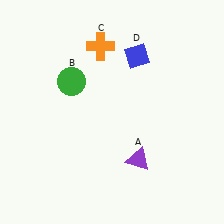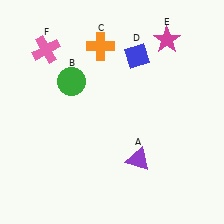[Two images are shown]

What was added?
A magenta star (E), a pink cross (F) were added in Image 2.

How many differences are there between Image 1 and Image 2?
There are 2 differences between the two images.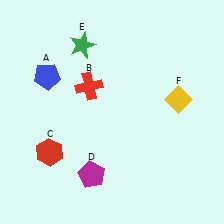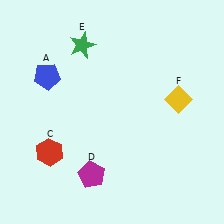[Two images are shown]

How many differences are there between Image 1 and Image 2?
There is 1 difference between the two images.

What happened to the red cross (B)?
The red cross (B) was removed in Image 2. It was in the top-left area of Image 1.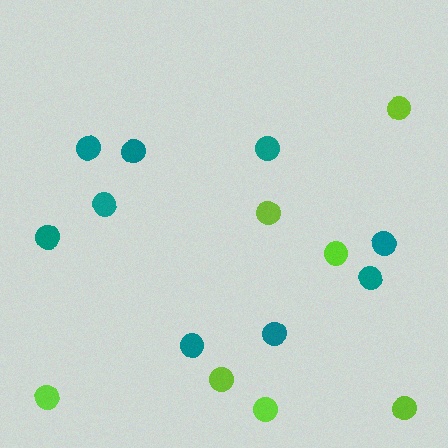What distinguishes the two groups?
There are 2 groups: one group of teal circles (9) and one group of lime circles (7).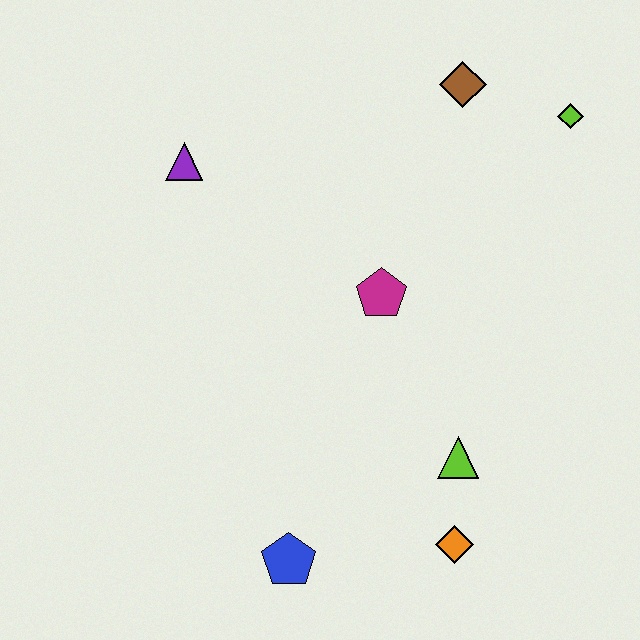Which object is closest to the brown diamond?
The lime diamond is closest to the brown diamond.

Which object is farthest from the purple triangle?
The orange diamond is farthest from the purple triangle.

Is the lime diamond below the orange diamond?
No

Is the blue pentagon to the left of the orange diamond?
Yes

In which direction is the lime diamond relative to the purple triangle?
The lime diamond is to the right of the purple triangle.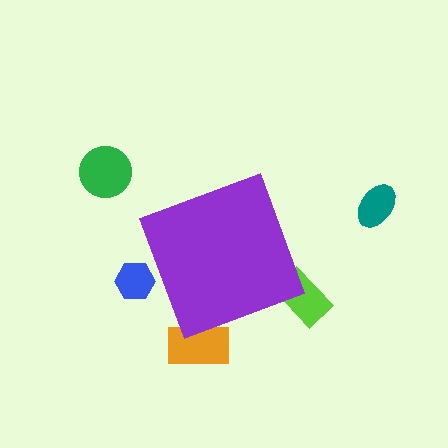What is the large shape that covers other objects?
A purple diamond.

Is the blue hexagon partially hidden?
Yes, the blue hexagon is partially hidden behind the purple diamond.